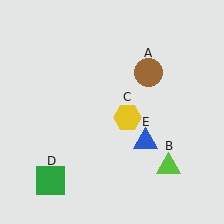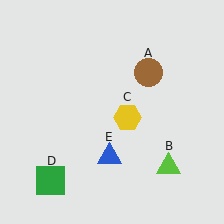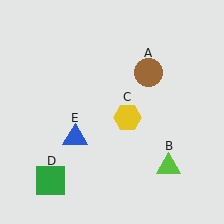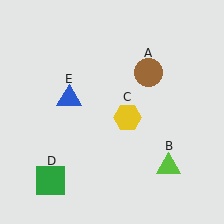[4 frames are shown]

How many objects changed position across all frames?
1 object changed position: blue triangle (object E).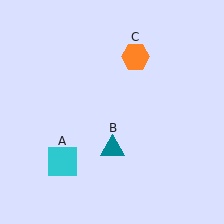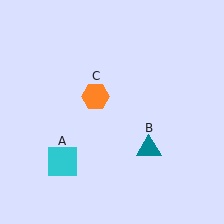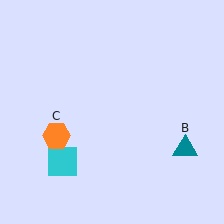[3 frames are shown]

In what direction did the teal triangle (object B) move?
The teal triangle (object B) moved right.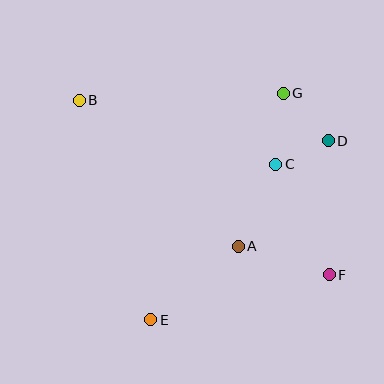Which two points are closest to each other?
Points C and D are closest to each other.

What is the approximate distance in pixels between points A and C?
The distance between A and C is approximately 90 pixels.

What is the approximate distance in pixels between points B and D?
The distance between B and D is approximately 252 pixels.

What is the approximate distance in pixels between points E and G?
The distance between E and G is approximately 263 pixels.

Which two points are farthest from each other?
Points B and F are farthest from each other.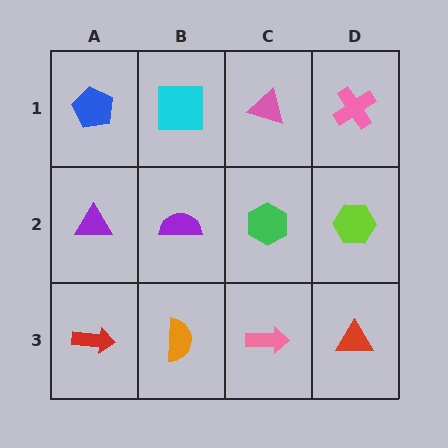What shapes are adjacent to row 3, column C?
A green hexagon (row 2, column C), an orange semicircle (row 3, column B), a red triangle (row 3, column D).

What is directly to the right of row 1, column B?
A pink triangle.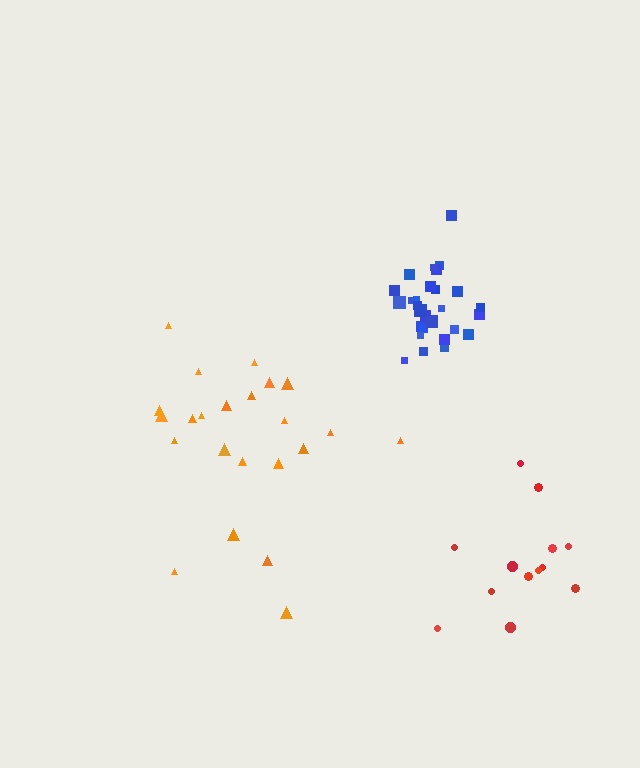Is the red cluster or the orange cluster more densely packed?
Orange.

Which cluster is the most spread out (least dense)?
Red.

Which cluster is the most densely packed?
Blue.